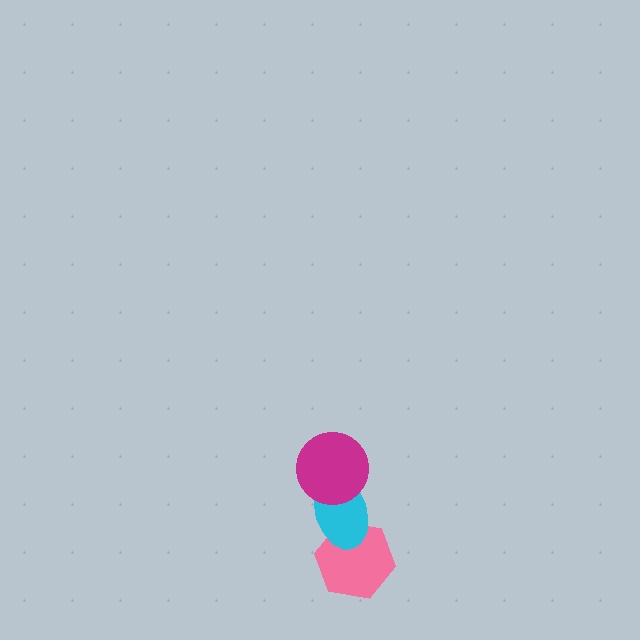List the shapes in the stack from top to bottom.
From top to bottom: the magenta circle, the cyan ellipse, the pink hexagon.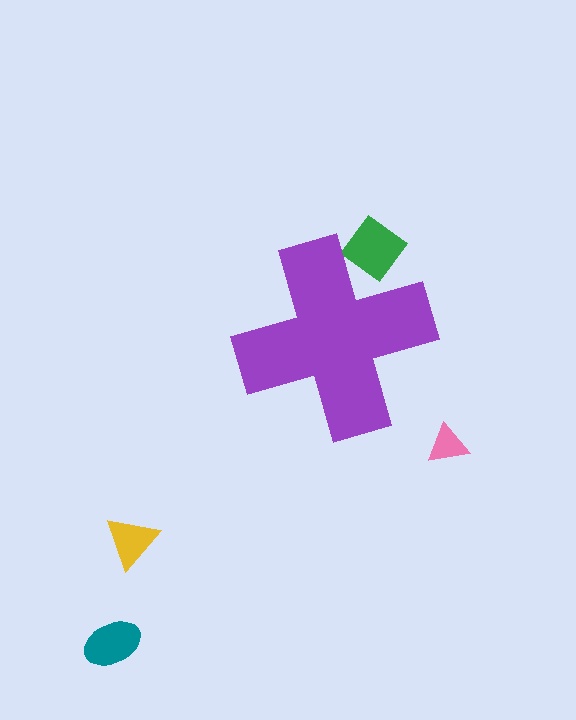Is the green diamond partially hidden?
Yes, the green diamond is partially hidden behind the purple cross.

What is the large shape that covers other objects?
A purple cross.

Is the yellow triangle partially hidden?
No, the yellow triangle is fully visible.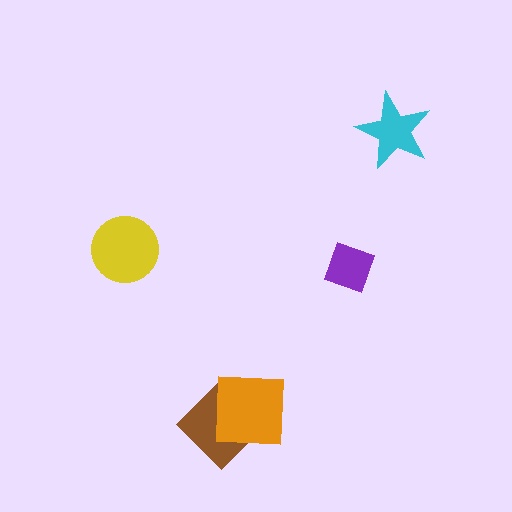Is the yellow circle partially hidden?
No, no other shape covers it.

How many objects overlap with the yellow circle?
0 objects overlap with the yellow circle.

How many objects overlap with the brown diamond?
1 object overlaps with the brown diamond.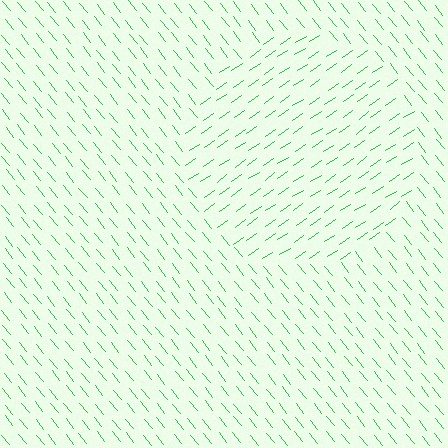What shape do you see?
I see a circle.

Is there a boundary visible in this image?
Yes, there is a texture boundary formed by a change in line orientation.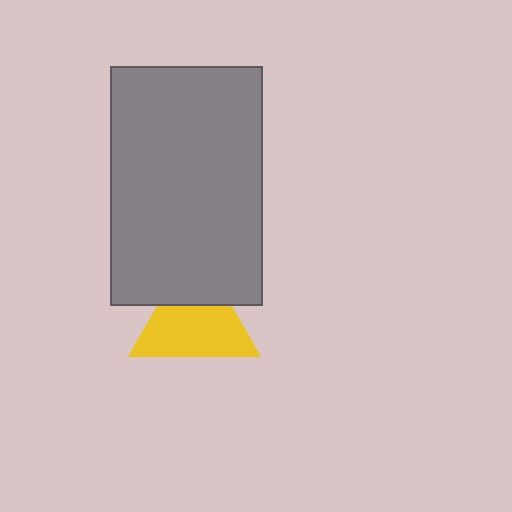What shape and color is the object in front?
The object in front is a gray rectangle.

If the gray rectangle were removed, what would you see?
You would see the complete yellow triangle.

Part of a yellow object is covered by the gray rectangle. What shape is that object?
It is a triangle.